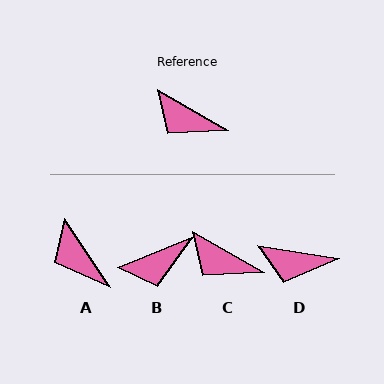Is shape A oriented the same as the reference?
No, it is off by about 27 degrees.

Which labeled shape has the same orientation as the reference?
C.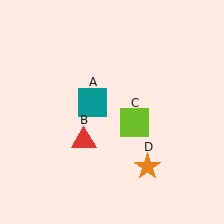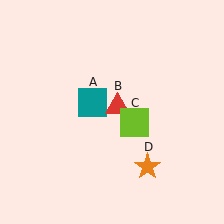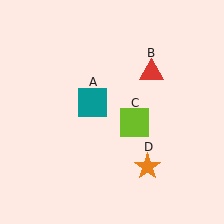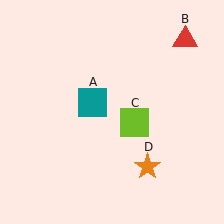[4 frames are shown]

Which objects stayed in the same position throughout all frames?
Teal square (object A) and lime square (object C) and orange star (object D) remained stationary.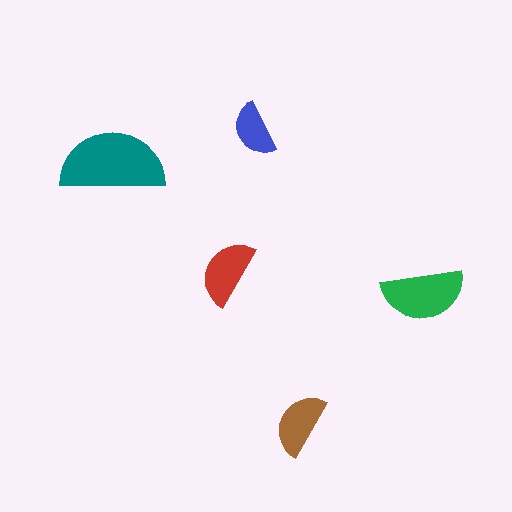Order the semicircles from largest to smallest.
the teal one, the green one, the red one, the brown one, the blue one.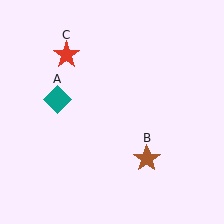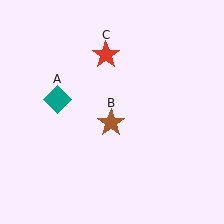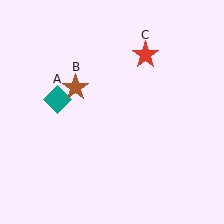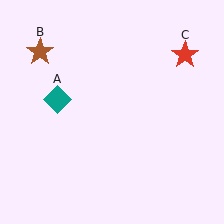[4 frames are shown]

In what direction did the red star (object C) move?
The red star (object C) moved right.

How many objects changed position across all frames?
2 objects changed position: brown star (object B), red star (object C).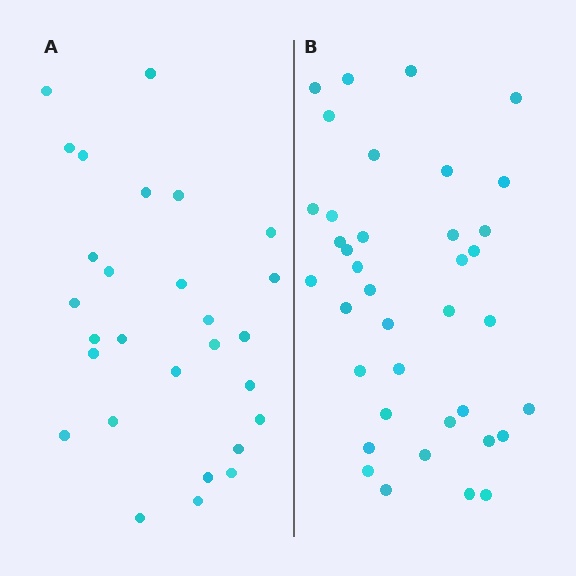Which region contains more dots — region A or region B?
Region B (the right region) has more dots.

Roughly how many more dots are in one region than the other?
Region B has roughly 10 or so more dots than region A.